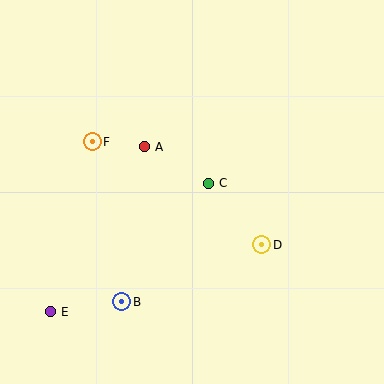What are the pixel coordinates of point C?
Point C is at (208, 183).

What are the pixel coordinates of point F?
Point F is at (92, 142).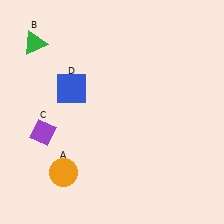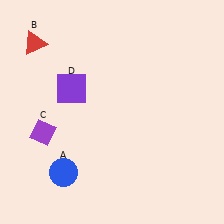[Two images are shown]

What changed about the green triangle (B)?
In Image 1, B is green. In Image 2, it changed to red.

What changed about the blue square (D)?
In Image 1, D is blue. In Image 2, it changed to purple.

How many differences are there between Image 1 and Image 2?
There are 3 differences between the two images.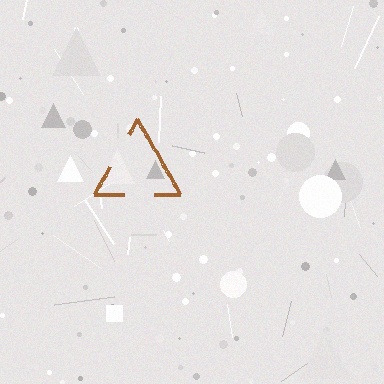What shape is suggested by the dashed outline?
The dashed outline suggests a triangle.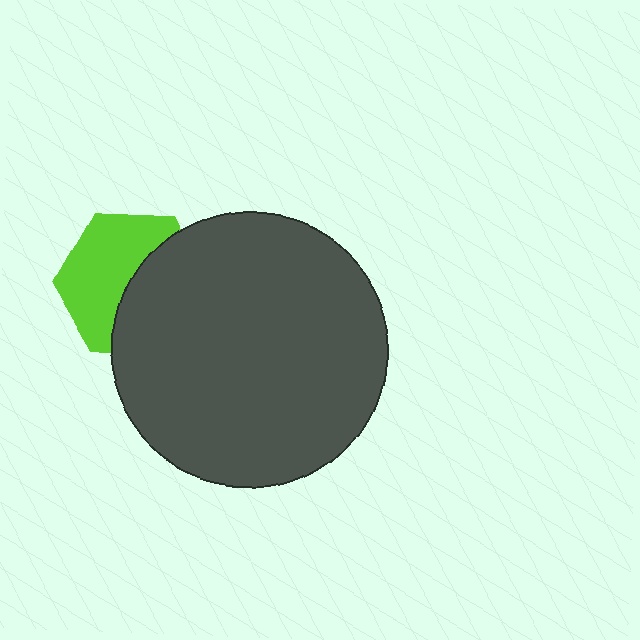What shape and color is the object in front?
The object in front is a dark gray circle.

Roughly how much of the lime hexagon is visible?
About half of it is visible (roughly 53%).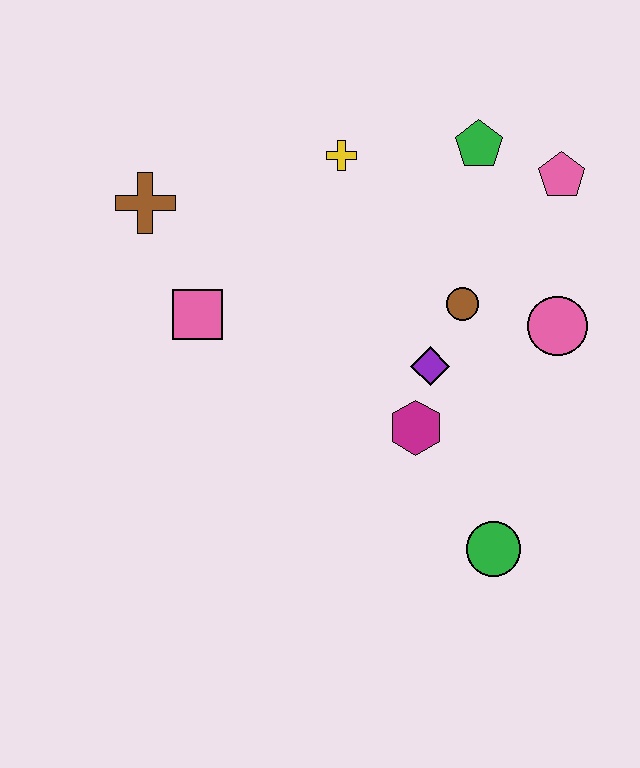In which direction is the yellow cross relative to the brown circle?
The yellow cross is above the brown circle.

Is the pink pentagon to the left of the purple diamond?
No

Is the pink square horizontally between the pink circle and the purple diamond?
No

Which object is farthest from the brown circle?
The brown cross is farthest from the brown circle.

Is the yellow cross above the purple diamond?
Yes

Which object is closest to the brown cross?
The pink square is closest to the brown cross.